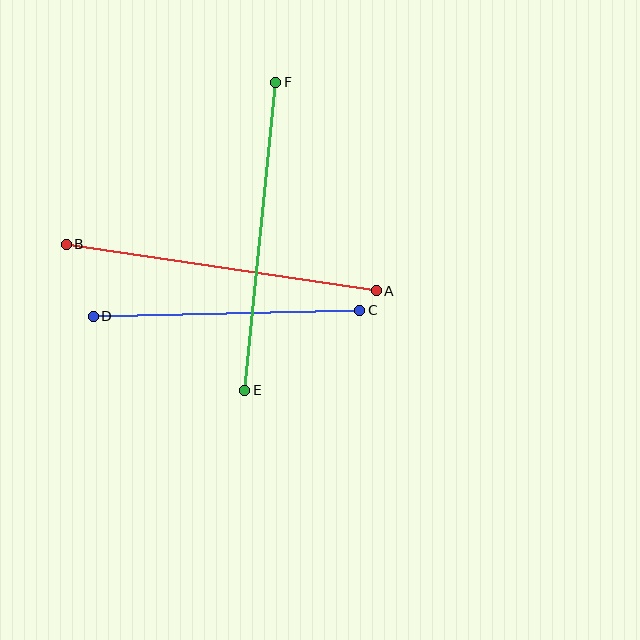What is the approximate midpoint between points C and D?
The midpoint is at approximately (227, 313) pixels.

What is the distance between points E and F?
The distance is approximately 310 pixels.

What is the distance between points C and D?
The distance is approximately 267 pixels.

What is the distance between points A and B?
The distance is approximately 314 pixels.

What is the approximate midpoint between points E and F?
The midpoint is at approximately (260, 236) pixels.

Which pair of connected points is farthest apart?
Points A and B are farthest apart.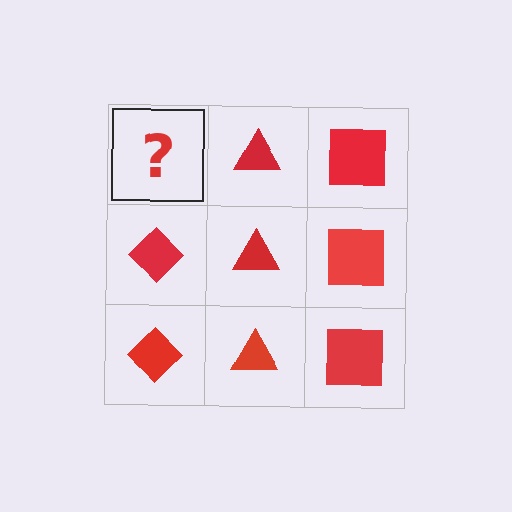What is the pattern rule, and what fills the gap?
The rule is that each column has a consistent shape. The gap should be filled with a red diamond.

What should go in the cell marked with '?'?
The missing cell should contain a red diamond.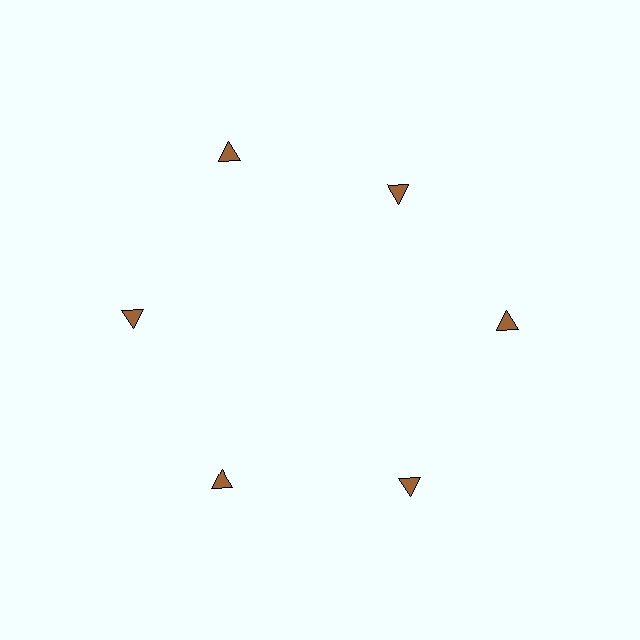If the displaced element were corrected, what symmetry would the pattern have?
It would have 6-fold rotational symmetry — the pattern would map onto itself every 60 degrees.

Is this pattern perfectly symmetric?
No. The 6 brown triangles are arranged in a ring, but one element near the 1 o'clock position is pulled inward toward the center, breaking the 6-fold rotational symmetry.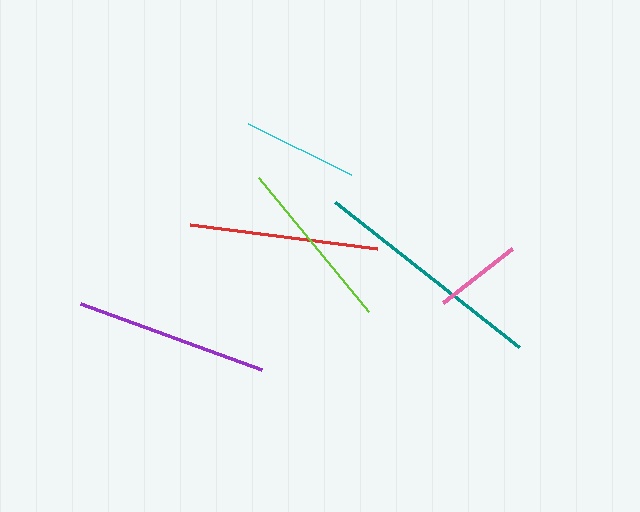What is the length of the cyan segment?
The cyan segment is approximately 115 pixels long.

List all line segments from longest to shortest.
From longest to shortest: teal, purple, red, lime, cyan, pink.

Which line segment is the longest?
The teal line is the longest at approximately 235 pixels.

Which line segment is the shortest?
The pink line is the shortest at approximately 88 pixels.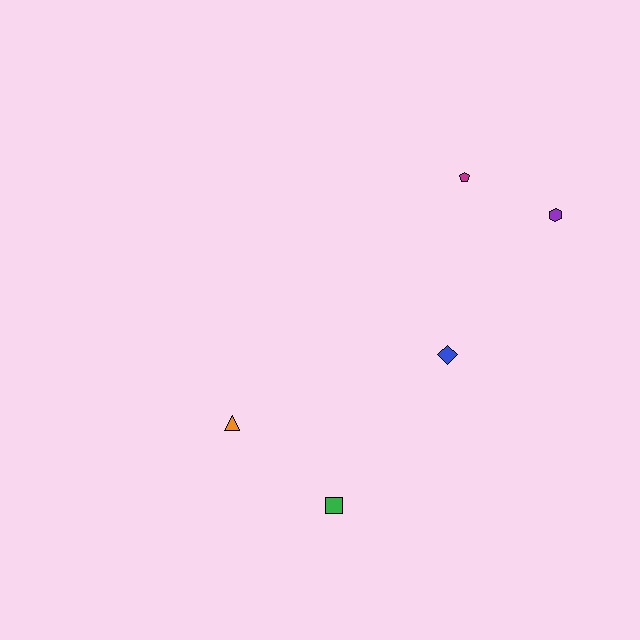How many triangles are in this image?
There is 1 triangle.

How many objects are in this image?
There are 5 objects.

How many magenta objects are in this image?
There is 1 magenta object.